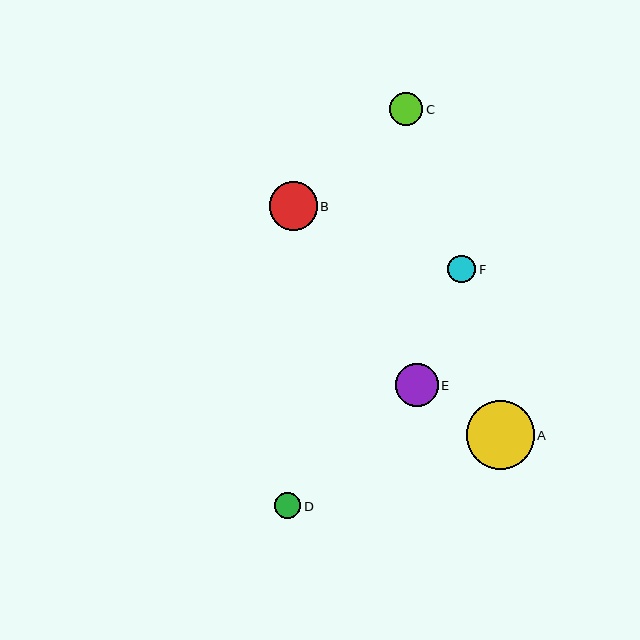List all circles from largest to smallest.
From largest to smallest: A, B, E, C, F, D.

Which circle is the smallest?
Circle D is the smallest with a size of approximately 26 pixels.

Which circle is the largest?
Circle A is the largest with a size of approximately 68 pixels.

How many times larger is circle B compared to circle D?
Circle B is approximately 1.9 times the size of circle D.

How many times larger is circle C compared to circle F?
Circle C is approximately 1.2 times the size of circle F.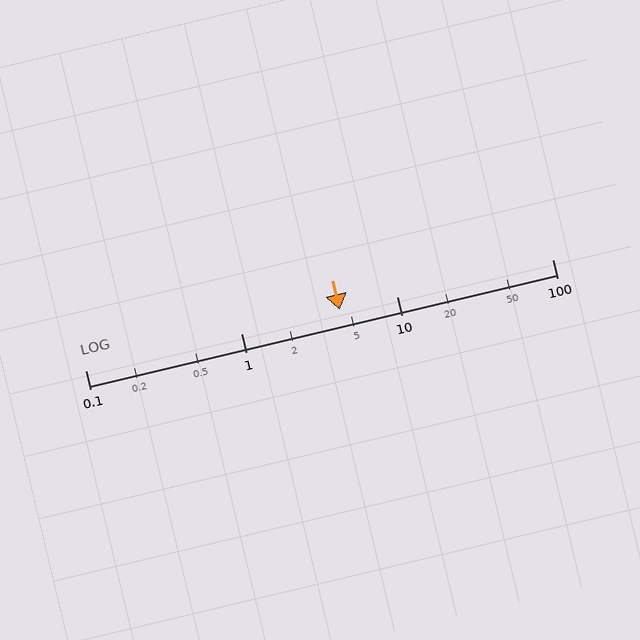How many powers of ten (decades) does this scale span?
The scale spans 3 decades, from 0.1 to 100.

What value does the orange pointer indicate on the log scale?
The pointer indicates approximately 4.3.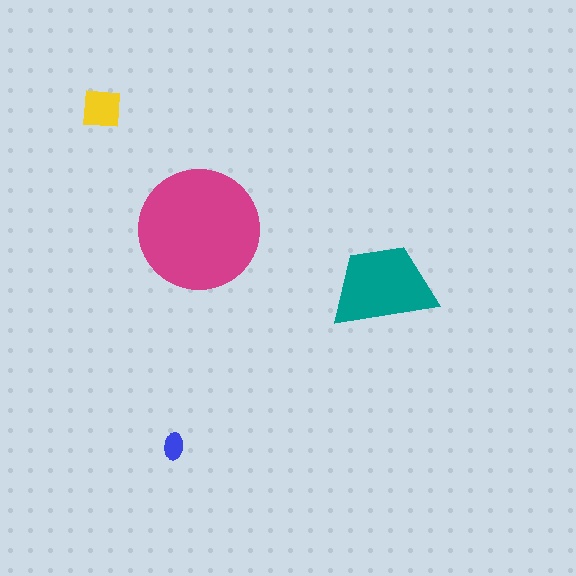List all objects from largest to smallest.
The magenta circle, the teal trapezoid, the yellow square, the blue ellipse.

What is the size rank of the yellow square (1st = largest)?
3rd.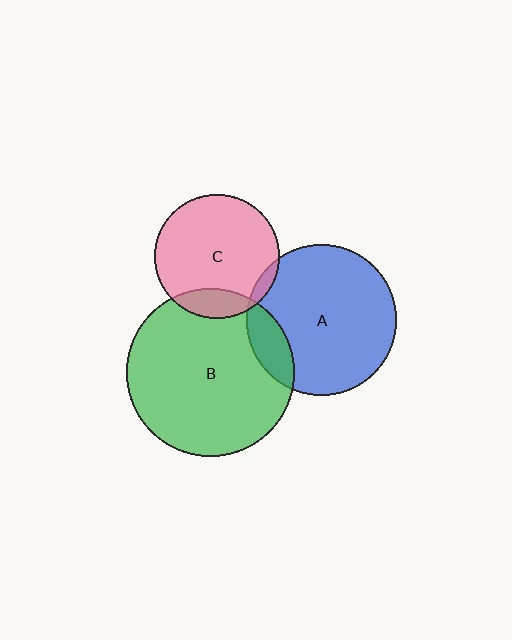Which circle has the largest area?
Circle B (green).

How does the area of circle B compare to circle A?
Approximately 1.3 times.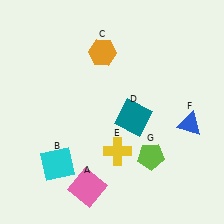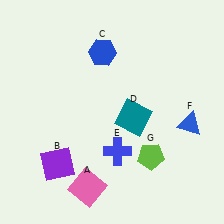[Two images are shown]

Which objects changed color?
B changed from cyan to purple. C changed from orange to blue. E changed from yellow to blue.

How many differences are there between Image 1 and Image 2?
There are 3 differences between the two images.